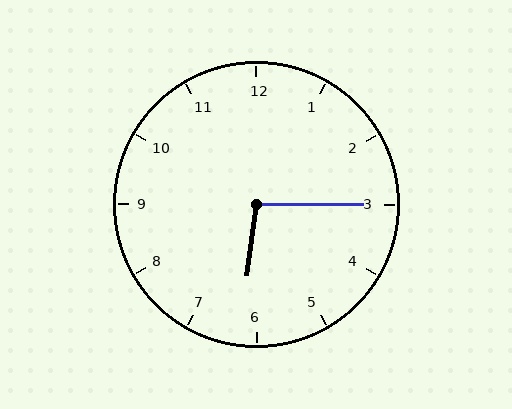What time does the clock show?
6:15.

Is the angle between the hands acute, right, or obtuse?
It is obtuse.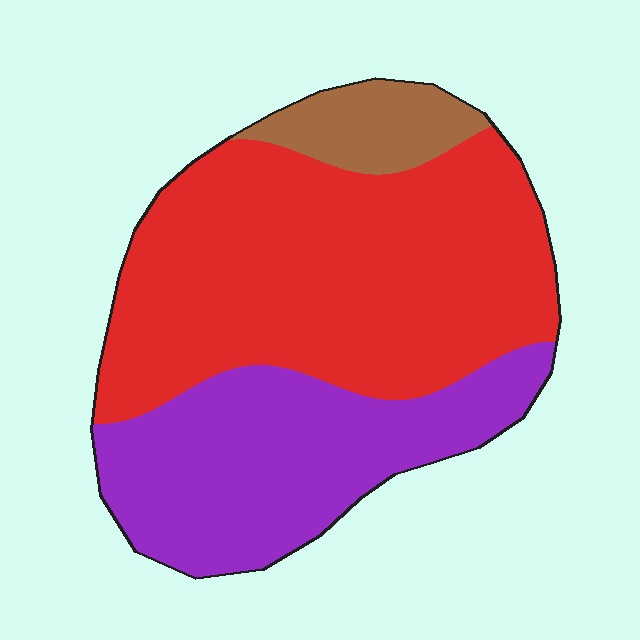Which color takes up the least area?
Brown, at roughly 10%.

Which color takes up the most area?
Red, at roughly 55%.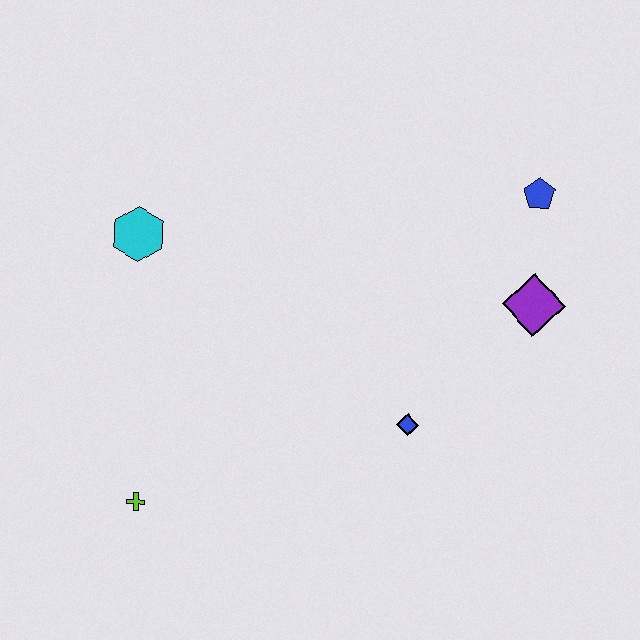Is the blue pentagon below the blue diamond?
No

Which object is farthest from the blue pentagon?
The lime cross is farthest from the blue pentagon.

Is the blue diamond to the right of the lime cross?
Yes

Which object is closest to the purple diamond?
The blue pentagon is closest to the purple diamond.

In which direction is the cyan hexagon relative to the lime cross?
The cyan hexagon is above the lime cross.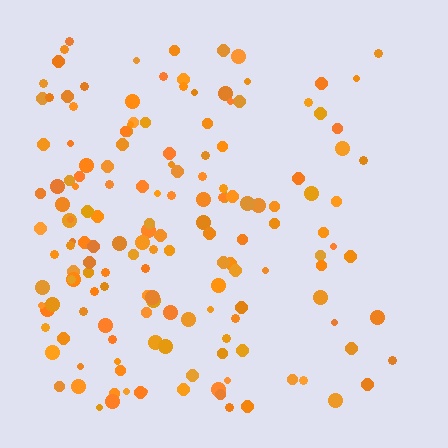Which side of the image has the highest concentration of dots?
The left.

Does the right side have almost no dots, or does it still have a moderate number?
Still a moderate number, just noticeably fewer than the left.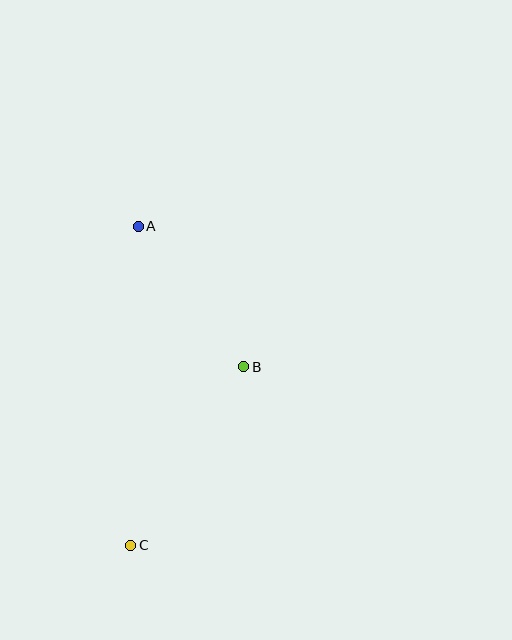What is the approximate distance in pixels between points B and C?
The distance between B and C is approximately 211 pixels.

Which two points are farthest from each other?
Points A and C are farthest from each other.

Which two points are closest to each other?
Points A and B are closest to each other.